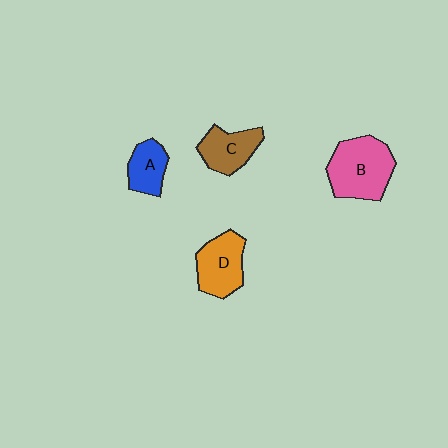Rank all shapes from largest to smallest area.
From largest to smallest: B (pink), D (orange), C (brown), A (blue).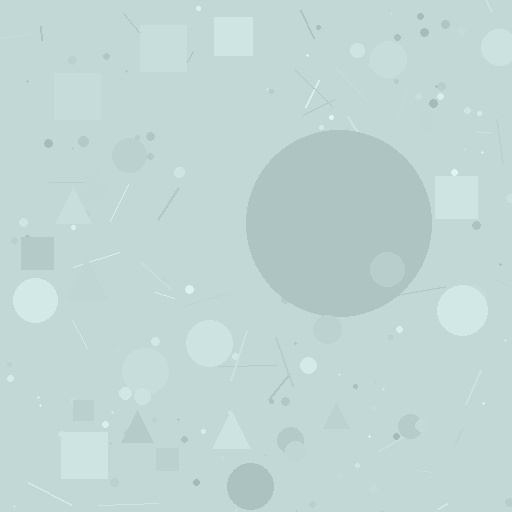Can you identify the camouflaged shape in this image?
The camouflaged shape is a circle.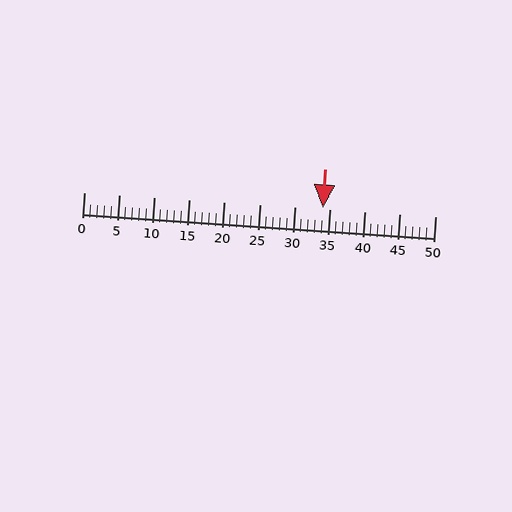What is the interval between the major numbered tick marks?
The major tick marks are spaced 5 units apart.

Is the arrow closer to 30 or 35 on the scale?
The arrow is closer to 35.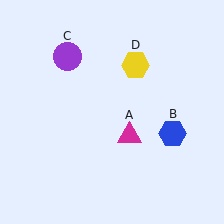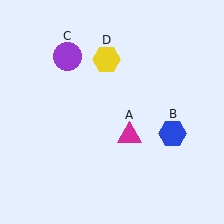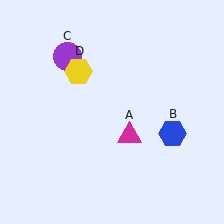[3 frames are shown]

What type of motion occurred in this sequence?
The yellow hexagon (object D) rotated counterclockwise around the center of the scene.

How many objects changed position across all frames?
1 object changed position: yellow hexagon (object D).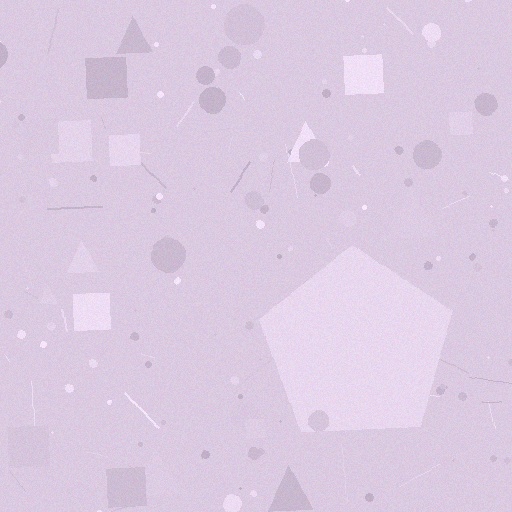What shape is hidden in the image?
A pentagon is hidden in the image.